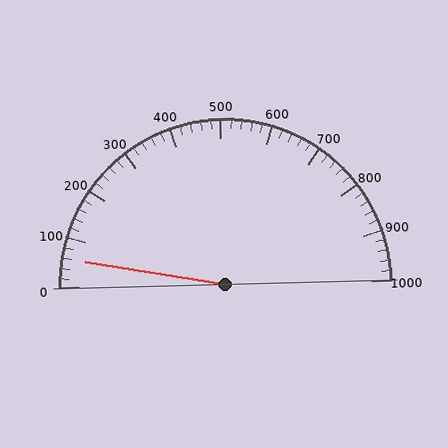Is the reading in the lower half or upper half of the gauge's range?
The reading is in the lower half of the range (0 to 1000).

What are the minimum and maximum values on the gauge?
The gauge ranges from 0 to 1000.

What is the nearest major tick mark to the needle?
The nearest major tick mark is 100.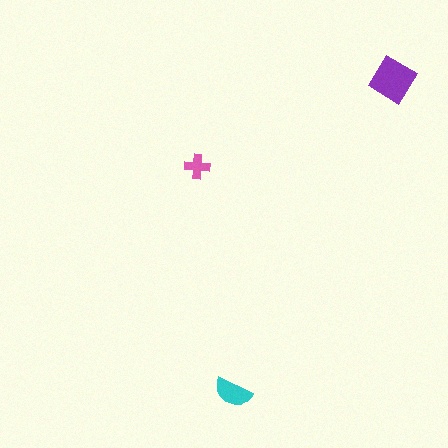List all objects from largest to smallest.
The purple diamond, the cyan semicircle, the pink cross.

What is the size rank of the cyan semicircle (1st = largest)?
2nd.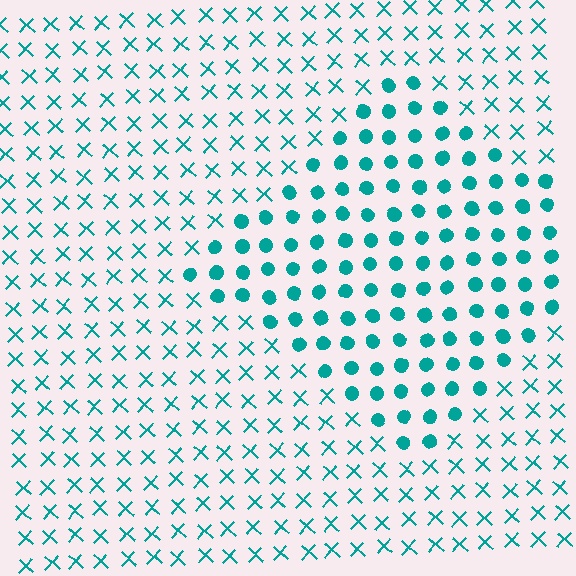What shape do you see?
I see a diamond.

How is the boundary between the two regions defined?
The boundary is defined by a change in element shape: circles inside vs. X marks outside. All elements share the same color and spacing.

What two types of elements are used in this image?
The image uses circles inside the diamond region and X marks outside it.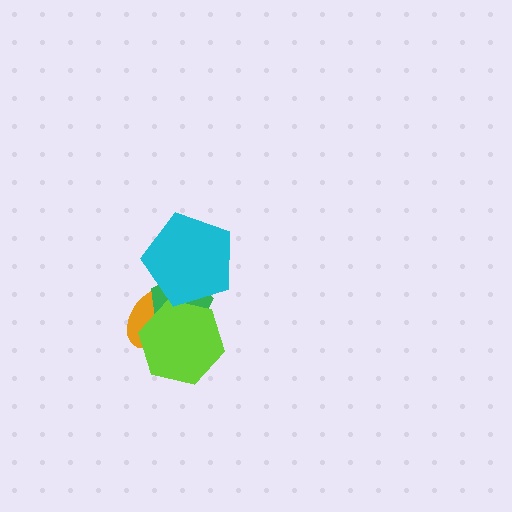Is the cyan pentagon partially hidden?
No, no other shape covers it.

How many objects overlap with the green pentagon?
3 objects overlap with the green pentagon.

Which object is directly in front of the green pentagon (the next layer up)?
The lime hexagon is directly in front of the green pentagon.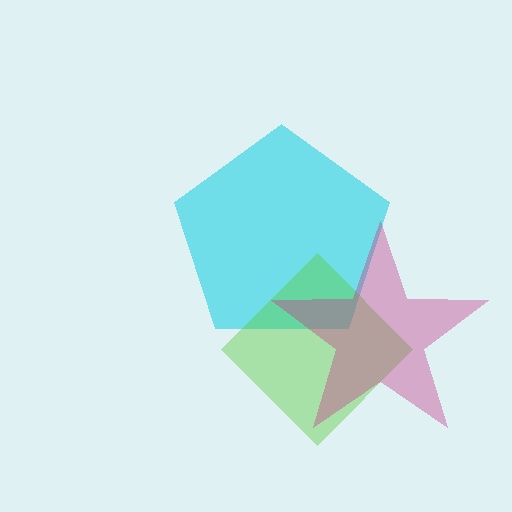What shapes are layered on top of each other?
The layered shapes are: a cyan pentagon, a lime diamond, a magenta star.